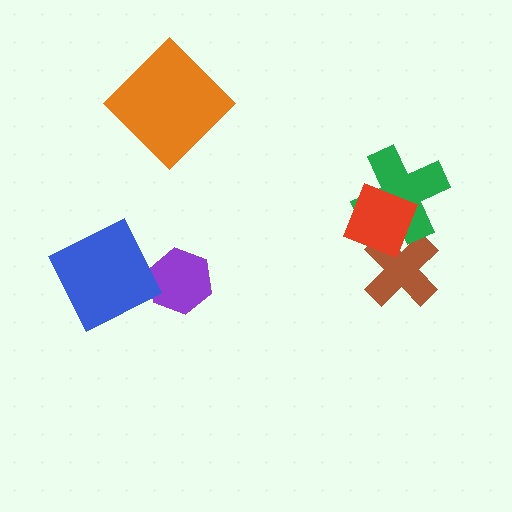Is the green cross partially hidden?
Yes, it is partially covered by another shape.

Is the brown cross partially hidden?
Yes, it is partially covered by another shape.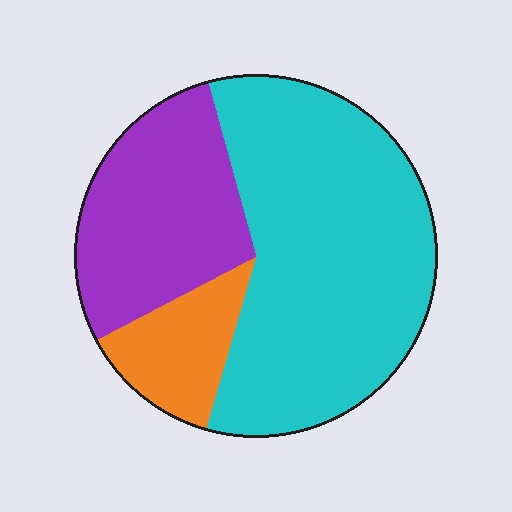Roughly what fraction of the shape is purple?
Purple takes up between a sixth and a third of the shape.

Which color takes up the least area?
Orange, at roughly 15%.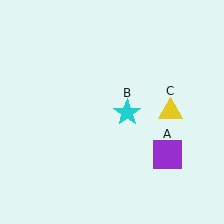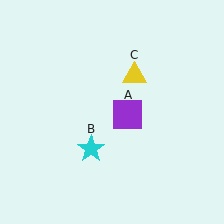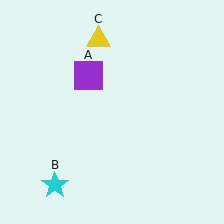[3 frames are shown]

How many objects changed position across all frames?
3 objects changed position: purple square (object A), cyan star (object B), yellow triangle (object C).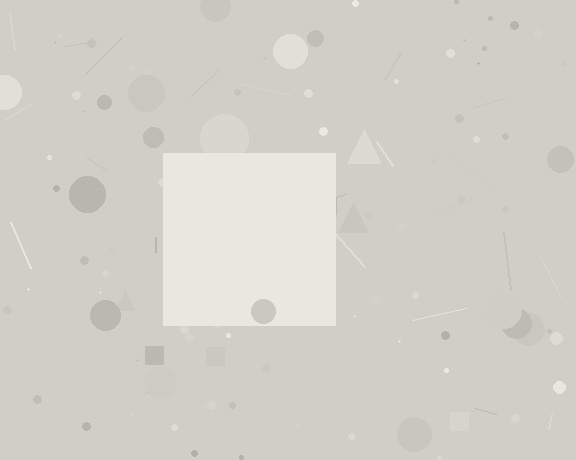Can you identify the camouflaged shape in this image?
The camouflaged shape is a square.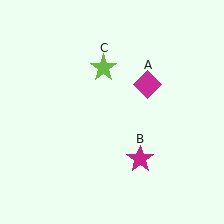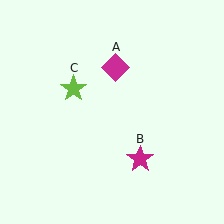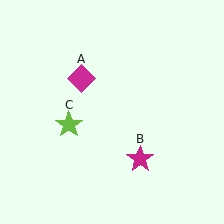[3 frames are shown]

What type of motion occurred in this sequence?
The magenta diamond (object A), lime star (object C) rotated counterclockwise around the center of the scene.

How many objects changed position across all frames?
2 objects changed position: magenta diamond (object A), lime star (object C).